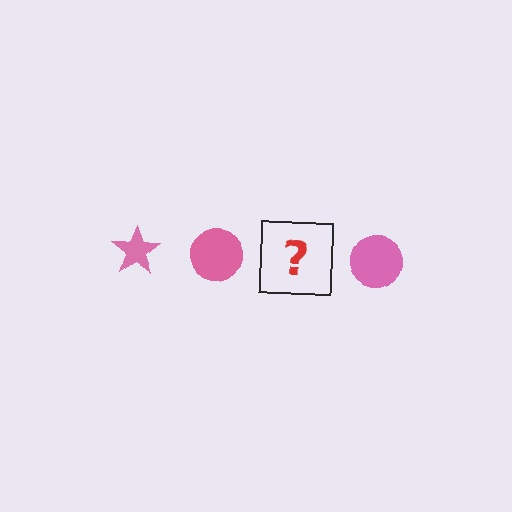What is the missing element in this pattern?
The missing element is a pink star.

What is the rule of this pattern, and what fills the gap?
The rule is that the pattern cycles through star, circle shapes in pink. The gap should be filled with a pink star.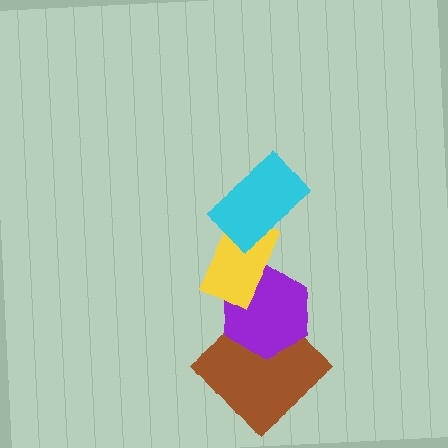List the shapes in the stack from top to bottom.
From top to bottom: the cyan rectangle, the yellow rectangle, the purple hexagon, the brown diamond.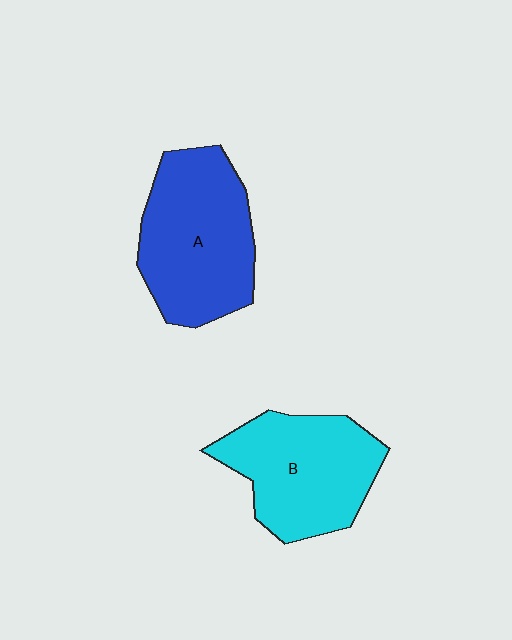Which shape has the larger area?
Shape A (blue).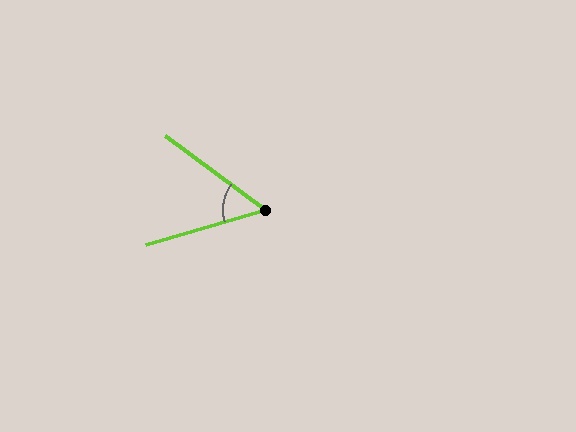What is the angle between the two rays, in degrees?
Approximately 53 degrees.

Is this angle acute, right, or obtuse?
It is acute.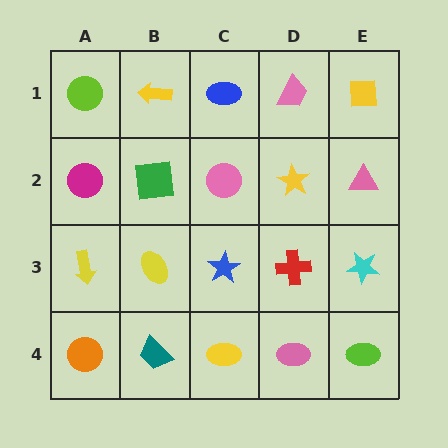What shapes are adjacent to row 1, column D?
A yellow star (row 2, column D), a blue ellipse (row 1, column C), a yellow square (row 1, column E).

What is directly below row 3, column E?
A lime ellipse.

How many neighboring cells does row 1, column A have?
2.